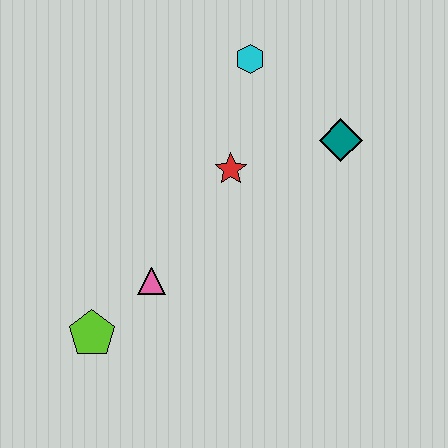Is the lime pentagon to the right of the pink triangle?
No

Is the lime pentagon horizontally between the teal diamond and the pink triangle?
No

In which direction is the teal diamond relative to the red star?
The teal diamond is to the right of the red star.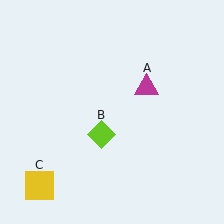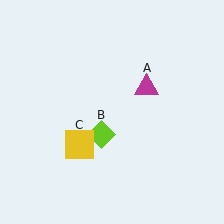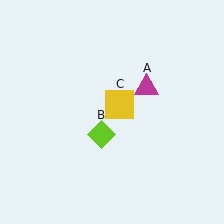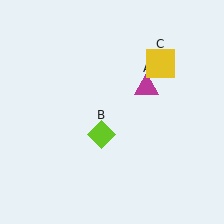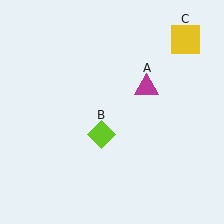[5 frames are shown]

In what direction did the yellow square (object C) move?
The yellow square (object C) moved up and to the right.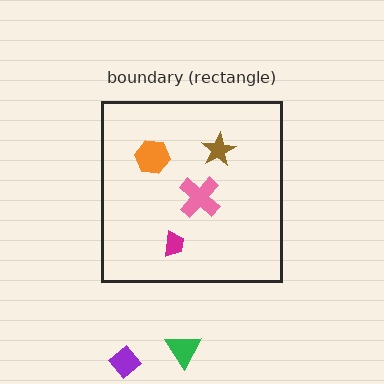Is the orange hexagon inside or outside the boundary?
Inside.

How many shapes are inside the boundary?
4 inside, 2 outside.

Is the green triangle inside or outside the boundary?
Outside.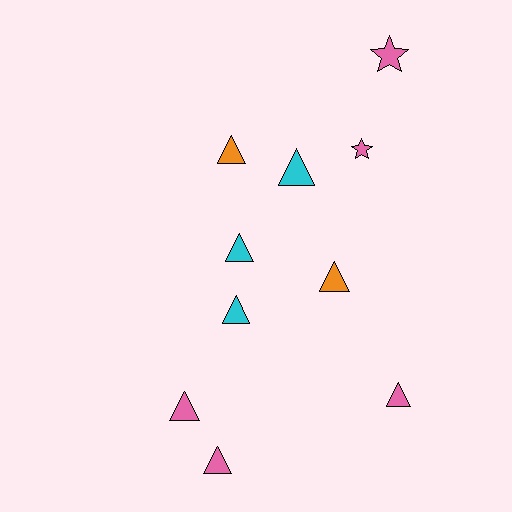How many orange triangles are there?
There are 2 orange triangles.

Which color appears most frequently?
Pink, with 5 objects.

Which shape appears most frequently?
Triangle, with 8 objects.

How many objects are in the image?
There are 10 objects.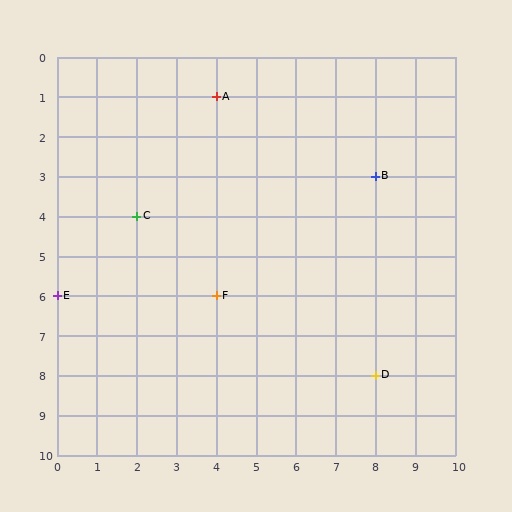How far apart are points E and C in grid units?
Points E and C are 2 columns and 2 rows apart (about 2.8 grid units diagonally).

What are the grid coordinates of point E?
Point E is at grid coordinates (0, 6).